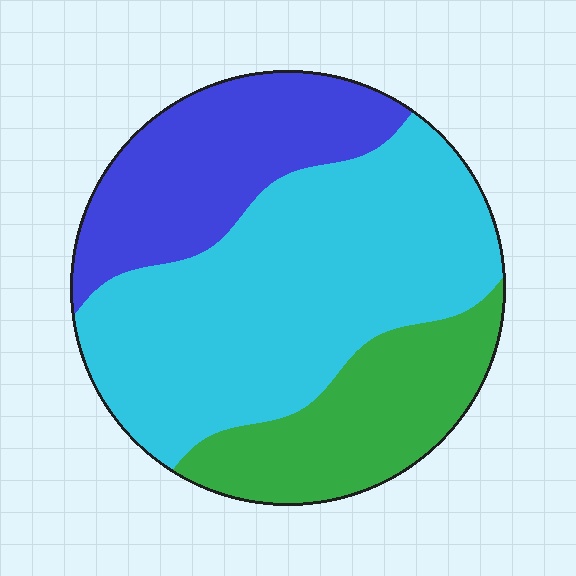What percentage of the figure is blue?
Blue covers roughly 25% of the figure.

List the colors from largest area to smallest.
From largest to smallest: cyan, blue, green.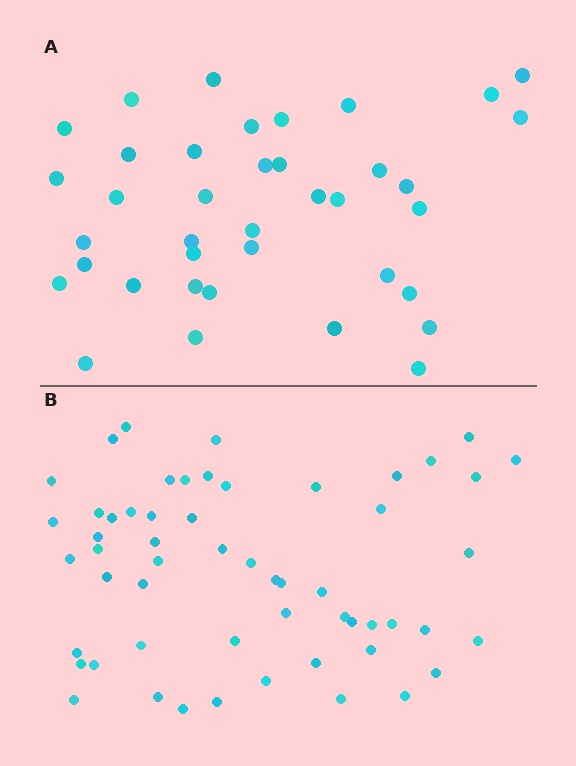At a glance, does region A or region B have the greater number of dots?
Region B (the bottom region) has more dots.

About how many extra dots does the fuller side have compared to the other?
Region B has approximately 20 more dots than region A.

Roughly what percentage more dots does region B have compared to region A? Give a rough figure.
About 45% more.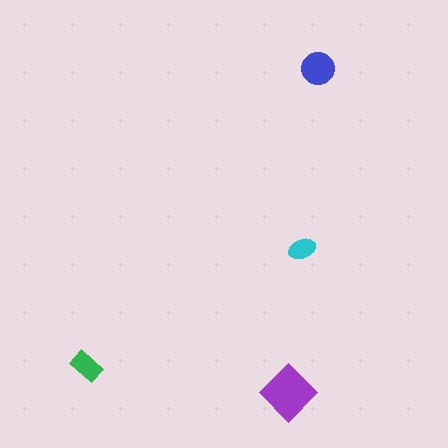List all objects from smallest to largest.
The cyan ellipse, the green rectangle, the blue circle, the purple diamond.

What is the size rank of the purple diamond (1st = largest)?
1st.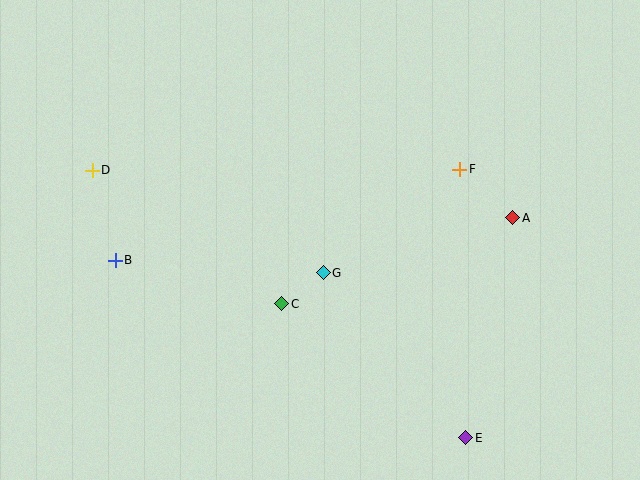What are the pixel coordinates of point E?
Point E is at (466, 438).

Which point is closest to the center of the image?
Point G at (323, 273) is closest to the center.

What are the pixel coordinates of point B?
Point B is at (115, 260).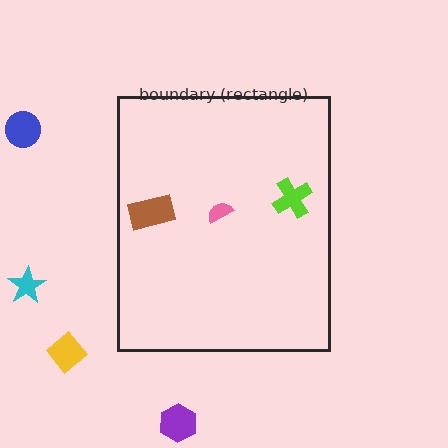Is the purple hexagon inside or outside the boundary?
Outside.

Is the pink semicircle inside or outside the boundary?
Inside.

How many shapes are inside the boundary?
3 inside, 4 outside.